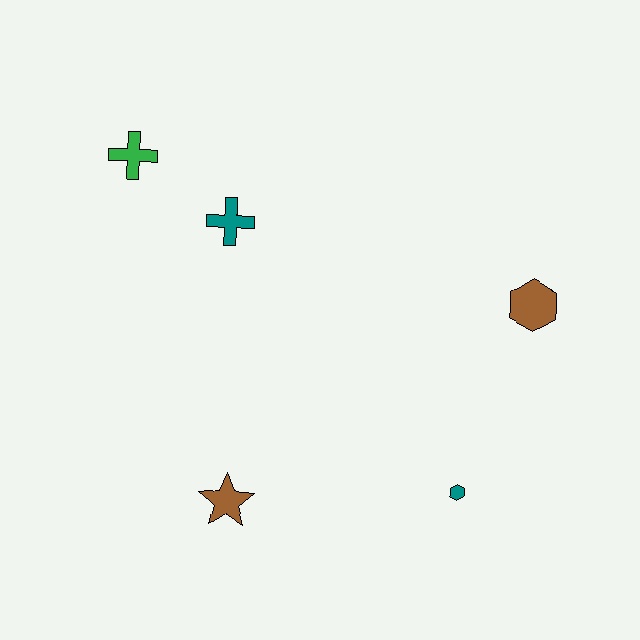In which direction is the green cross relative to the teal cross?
The green cross is to the left of the teal cross.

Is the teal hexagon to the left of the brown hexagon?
Yes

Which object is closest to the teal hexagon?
The brown hexagon is closest to the teal hexagon.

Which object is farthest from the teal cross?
The teal hexagon is farthest from the teal cross.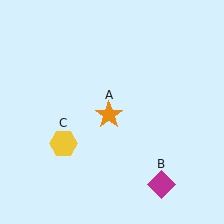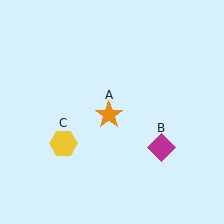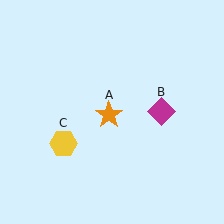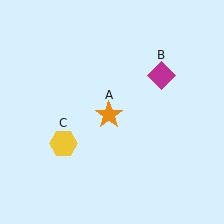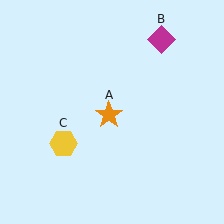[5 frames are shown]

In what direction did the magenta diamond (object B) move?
The magenta diamond (object B) moved up.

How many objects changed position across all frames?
1 object changed position: magenta diamond (object B).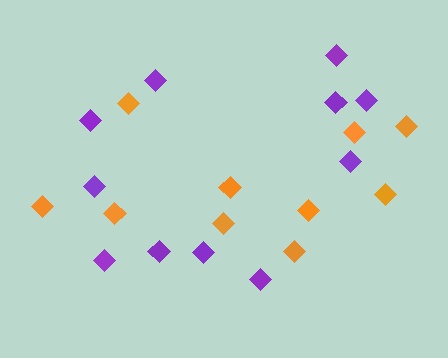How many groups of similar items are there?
There are 2 groups: one group of purple diamonds (11) and one group of orange diamonds (10).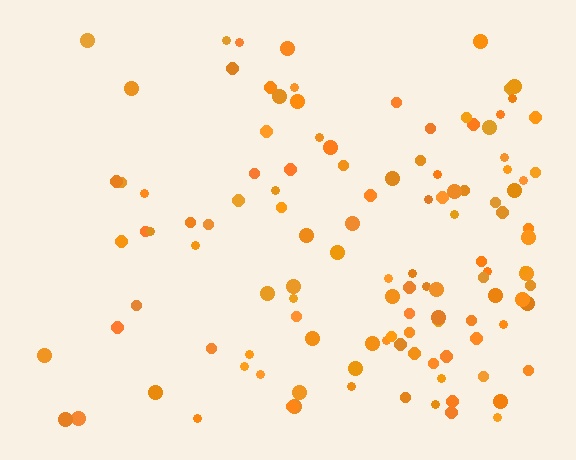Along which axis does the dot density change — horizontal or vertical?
Horizontal.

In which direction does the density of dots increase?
From left to right, with the right side densest.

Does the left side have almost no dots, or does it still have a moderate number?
Still a moderate number, just noticeably fewer than the right.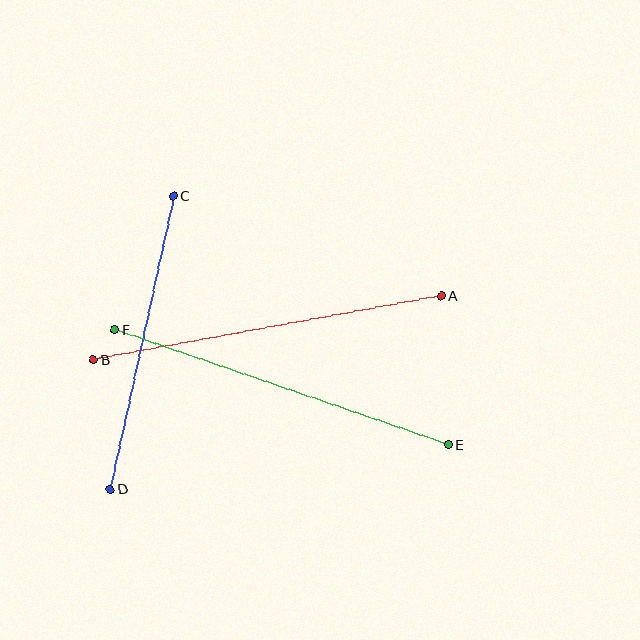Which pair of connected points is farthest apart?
Points A and B are farthest apart.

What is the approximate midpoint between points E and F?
The midpoint is at approximately (281, 387) pixels.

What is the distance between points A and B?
The distance is approximately 354 pixels.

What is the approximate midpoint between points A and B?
The midpoint is at approximately (267, 328) pixels.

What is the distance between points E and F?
The distance is approximately 352 pixels.